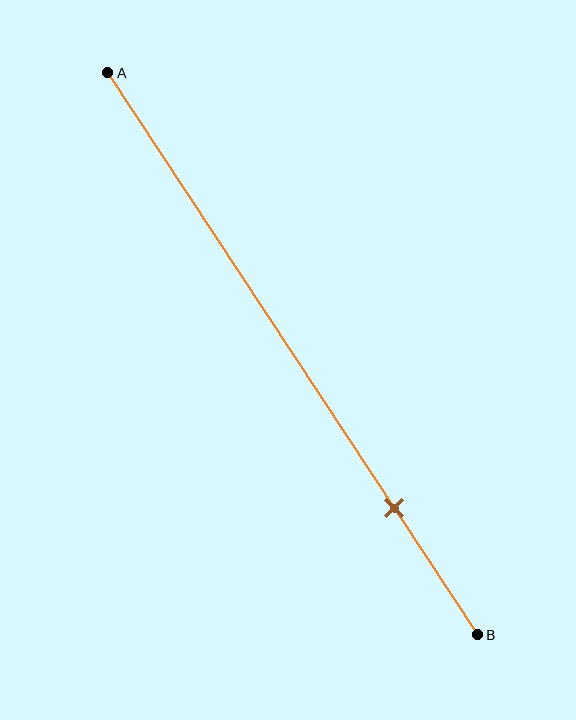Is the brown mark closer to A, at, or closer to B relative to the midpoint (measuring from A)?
The brown mark is closer to point B than the midpoint of segment AB.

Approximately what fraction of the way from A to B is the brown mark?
The brown mark is approximately 80% of the way from A to B.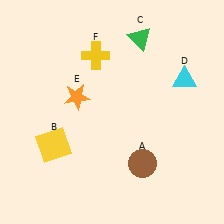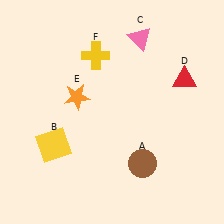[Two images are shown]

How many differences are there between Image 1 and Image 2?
There are 2 differences between the two images.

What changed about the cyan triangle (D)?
In Image 1, D is cyan. In Image 2, it changed to red.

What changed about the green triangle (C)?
In Image 1, C is green. In Image 2, it changed to pink.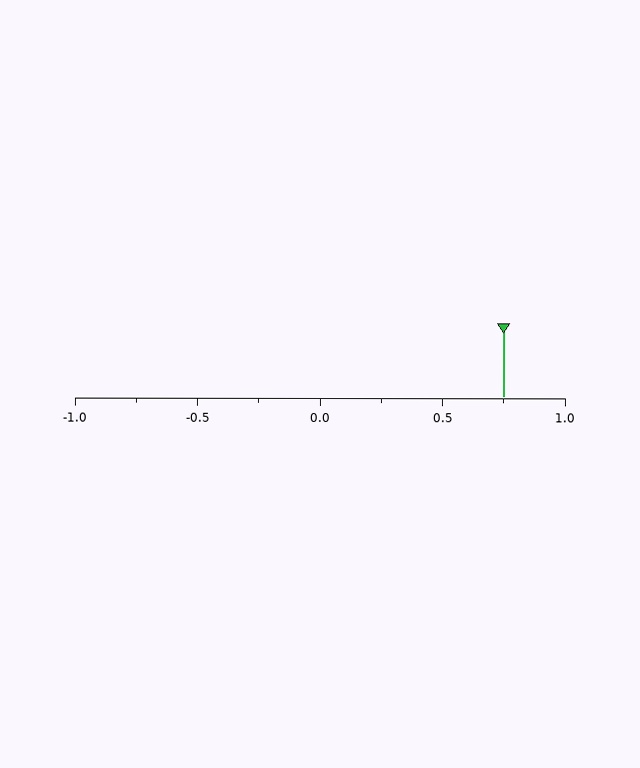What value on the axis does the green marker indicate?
The marker indicates approximately 0.75.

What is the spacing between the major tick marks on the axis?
The major ticks are spaced 0.5 apart.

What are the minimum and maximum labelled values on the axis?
The axis runs from -1.0 to 1.0.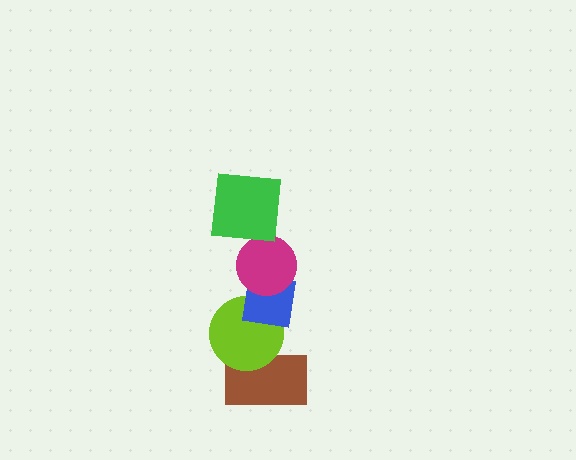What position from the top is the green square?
The green square is 1st from the top.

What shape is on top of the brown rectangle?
The lime circle is on top of the brown rectangle.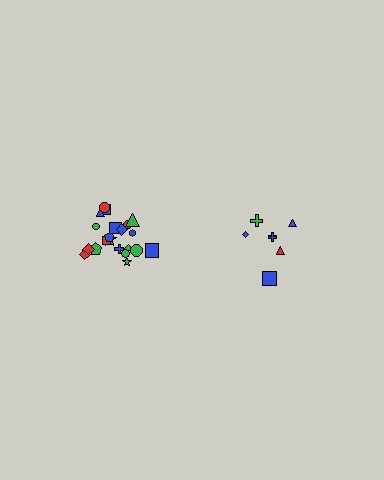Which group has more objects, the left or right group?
The left group.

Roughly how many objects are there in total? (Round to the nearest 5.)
Roughly 30 objects in total.